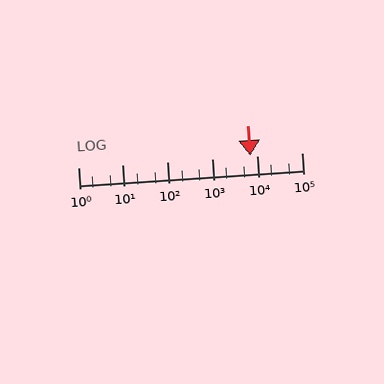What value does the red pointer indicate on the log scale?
The pointer indicates approximately 7100.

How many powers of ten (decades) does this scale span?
The scale spans 5 decades, from 1 to 100000.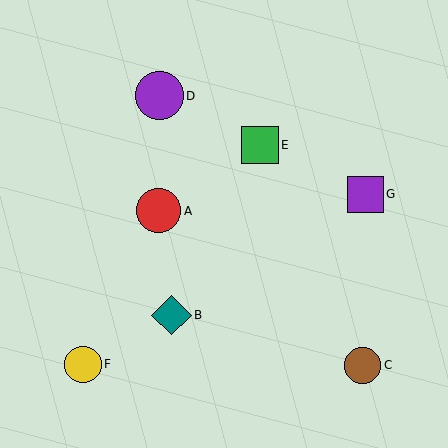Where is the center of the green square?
The center of the green square is at (260, 145).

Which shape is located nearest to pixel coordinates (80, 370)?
The yellow circle (labeled F) at (83, 364) is nearest to that location.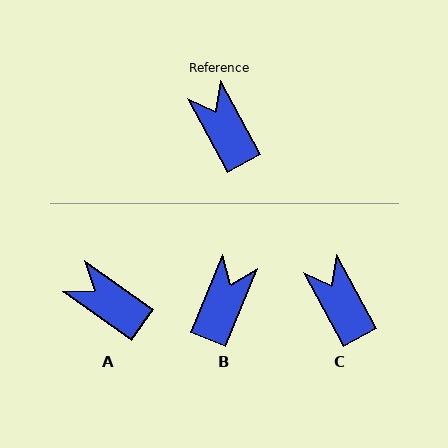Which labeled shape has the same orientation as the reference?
C.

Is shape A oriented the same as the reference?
No, it is off by about 26 degrees.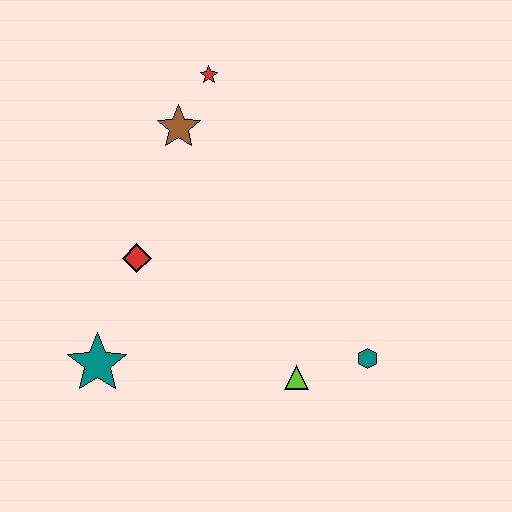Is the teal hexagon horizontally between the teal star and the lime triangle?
No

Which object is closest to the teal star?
The red diamond is closest to the teal star.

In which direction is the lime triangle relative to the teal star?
The lime triangle is to the right of the teal star.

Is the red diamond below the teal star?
No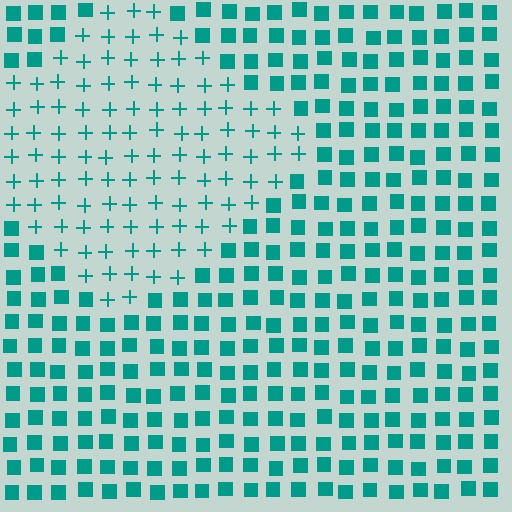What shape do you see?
I see a diamond.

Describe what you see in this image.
The image is filled with small teal elements arranged in a uniform grid. A diamond-shaped region contains plus signs, while the surrounding area contains squares. The boundary is defined purely by the change in element shape.